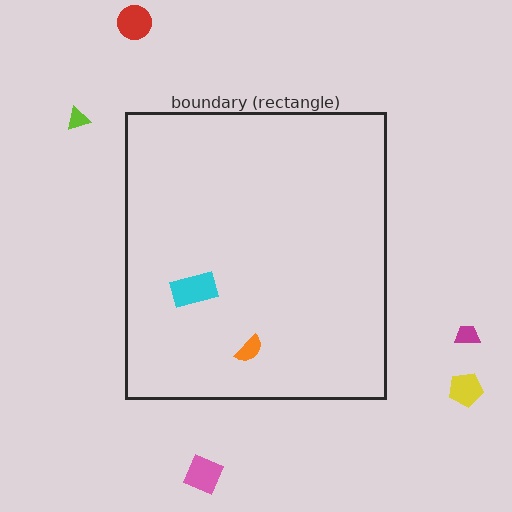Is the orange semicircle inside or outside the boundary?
Inside.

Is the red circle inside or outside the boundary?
Outside.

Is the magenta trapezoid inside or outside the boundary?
Outside.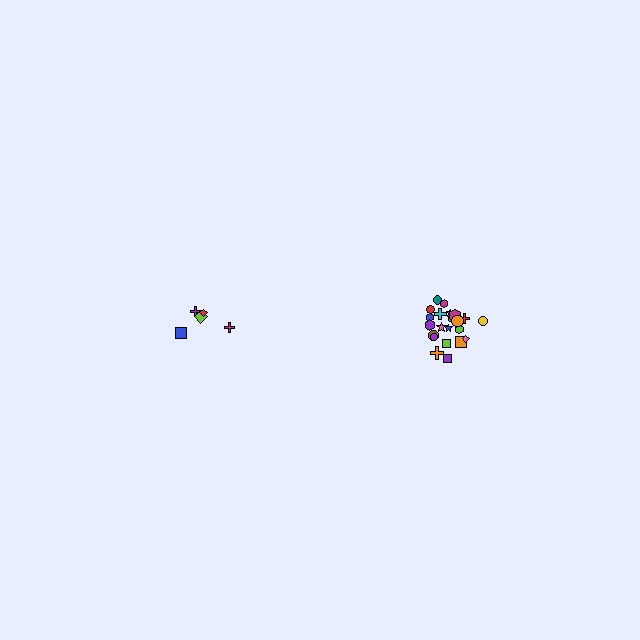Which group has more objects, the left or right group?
The right group.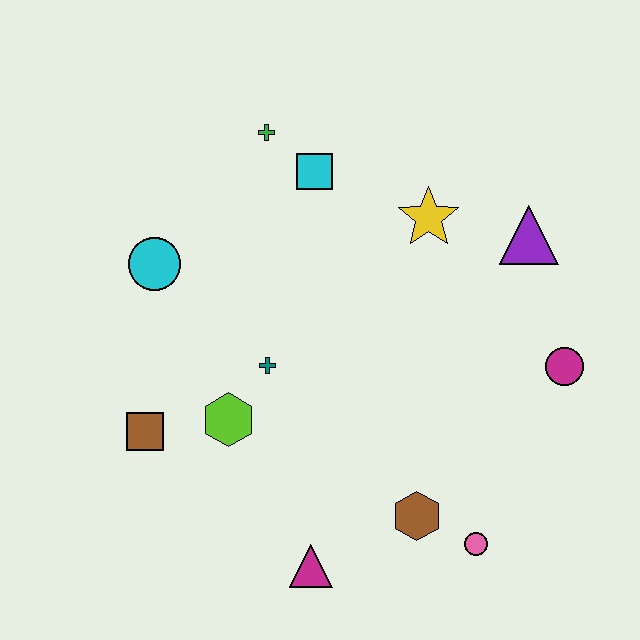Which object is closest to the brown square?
The lime hexagon is closest to the brown square.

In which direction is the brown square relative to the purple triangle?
The brown square is to the left of the purple triangle.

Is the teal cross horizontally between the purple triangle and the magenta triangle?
No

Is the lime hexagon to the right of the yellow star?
No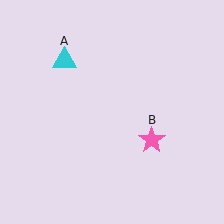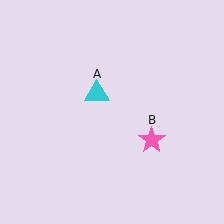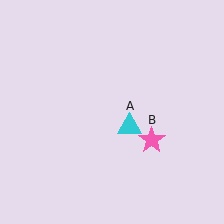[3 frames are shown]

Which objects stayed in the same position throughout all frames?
Pink star (object B) remained stationary.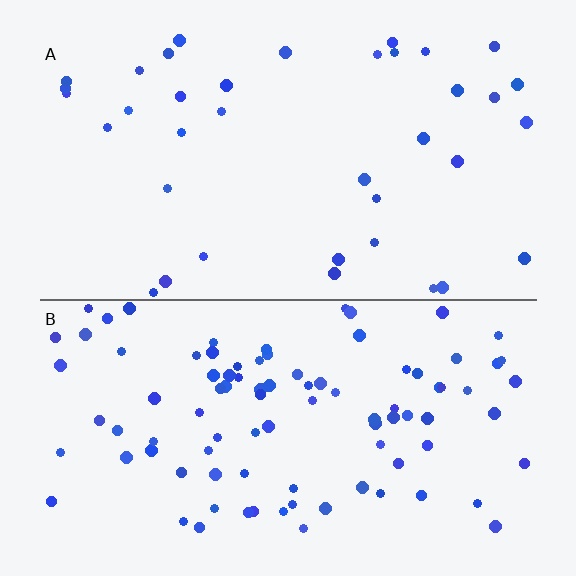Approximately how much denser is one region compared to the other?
Approximately 2.5× — region B over region A.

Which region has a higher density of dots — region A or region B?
B (the bottom).